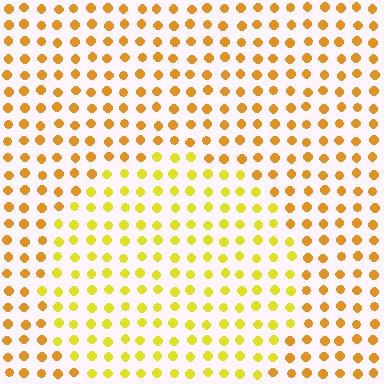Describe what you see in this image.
The image is filled with small orange elements in a uniform arrangement. A circle-shaped region is visible where the elements are tinted to a slightly different hue, forming a subtle color boundary.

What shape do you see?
I see a circle.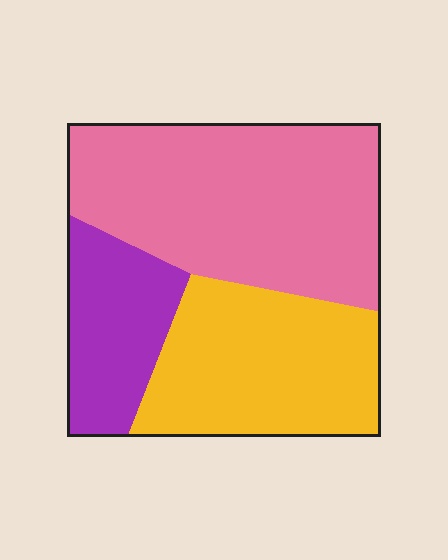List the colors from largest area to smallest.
From largest to smallest: pink, yellow, purple.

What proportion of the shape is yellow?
Yellow covers around 35% of the shape.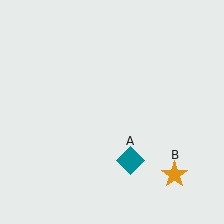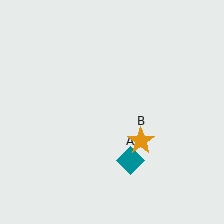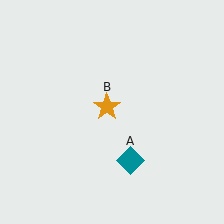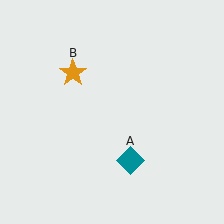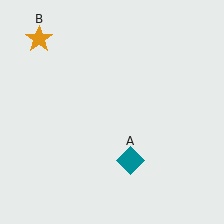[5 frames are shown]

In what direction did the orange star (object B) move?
The orange star (object B) moved up and to the left.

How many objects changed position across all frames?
1 object changed position: orange star (object B).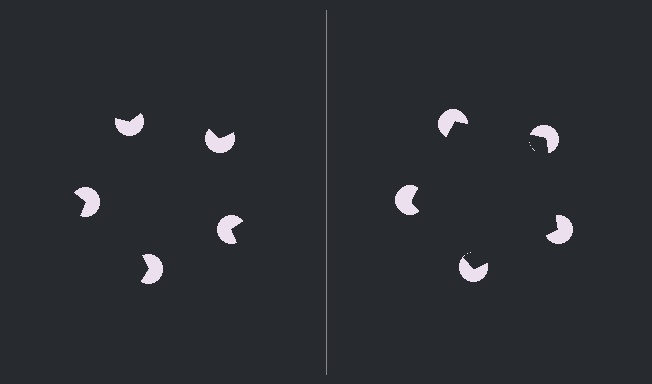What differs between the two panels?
The pac-man discs are positioned identically on both sides; only the wedge orientations differ. On the right they align to a pentagon; on the left they are misaligned.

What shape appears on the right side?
An illusory pentagon.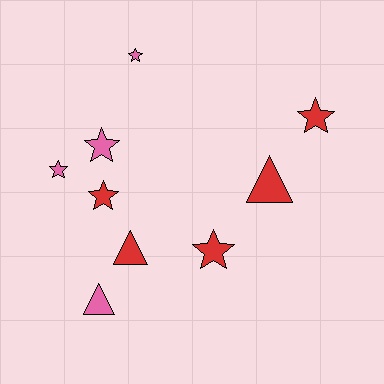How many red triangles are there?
There are 2 red triangles.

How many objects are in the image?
There are 9 objects.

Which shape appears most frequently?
Star, with 6 objects.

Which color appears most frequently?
Red, with 5 objects.